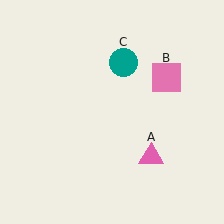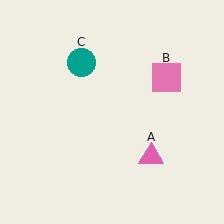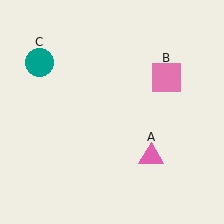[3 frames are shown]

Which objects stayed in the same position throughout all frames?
Pink triangle (object A) and pink square (object B) remained stationary.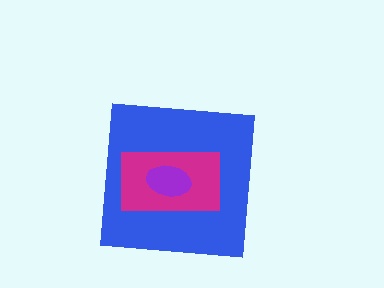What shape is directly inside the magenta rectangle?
The purple ellipse.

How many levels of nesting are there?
3.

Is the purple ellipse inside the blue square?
Yes.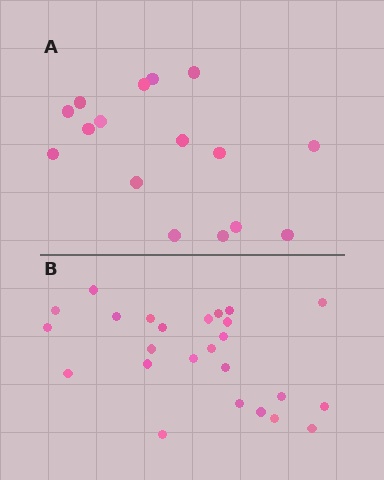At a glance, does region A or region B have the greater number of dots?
Region B (the bottom region) has more dots.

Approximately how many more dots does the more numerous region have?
Region B has roughly 8 or so more dots than region A.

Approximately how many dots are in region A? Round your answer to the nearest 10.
About 20 dots. (The exact count is 16, which rounds to 20.)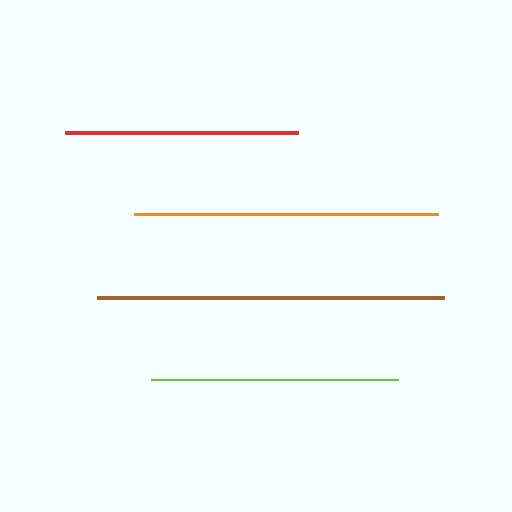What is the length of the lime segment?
The lime segment is approximately 246 pixels long.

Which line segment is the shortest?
The red line is the shortest at approximately 233 pixels.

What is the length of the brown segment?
The brown segment is approximately 347 pixels long.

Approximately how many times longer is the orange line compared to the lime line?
The orange line is approximately 1.2 times the length of the lime line.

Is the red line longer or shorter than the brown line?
The brown line is longer than the red line.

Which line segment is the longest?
The brown line is the longest at approximately 347 pixels.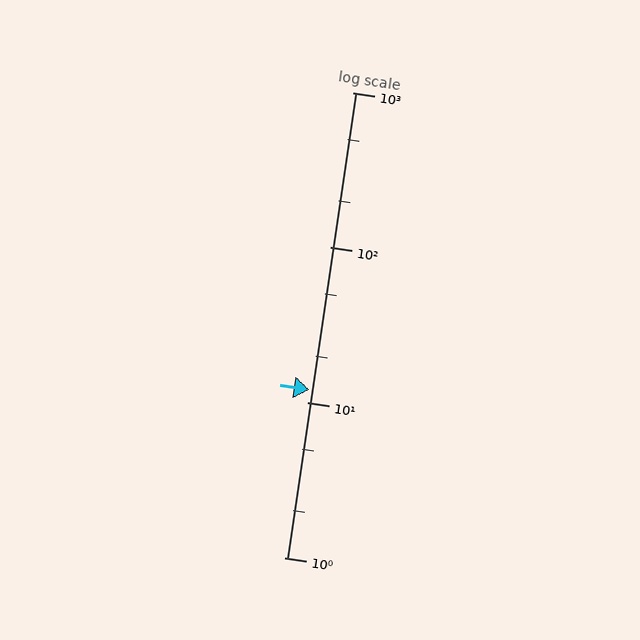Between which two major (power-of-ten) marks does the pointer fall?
The pointer is between 10 and 100.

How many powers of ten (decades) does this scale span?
The scale spans 3 decades, from 1 to 1000.